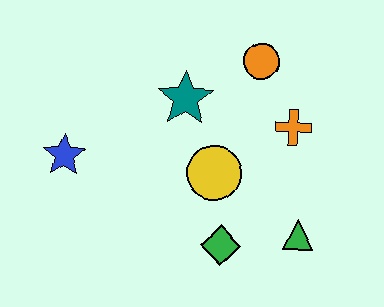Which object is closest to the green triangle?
The green diamond is closest to the green triangle.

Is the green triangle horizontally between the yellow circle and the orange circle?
No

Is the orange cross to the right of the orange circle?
Yes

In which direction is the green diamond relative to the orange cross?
The green diamond is below the orange cross.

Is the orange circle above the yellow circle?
Yes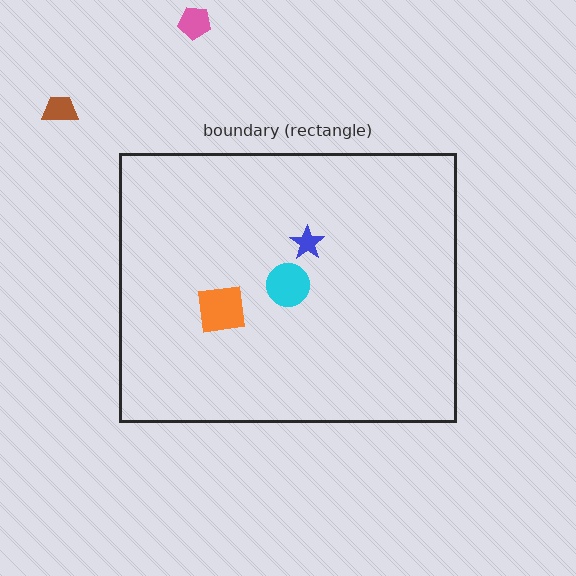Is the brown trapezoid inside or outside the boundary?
Outside.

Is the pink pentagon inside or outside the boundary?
Outside.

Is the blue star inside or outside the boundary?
Inside.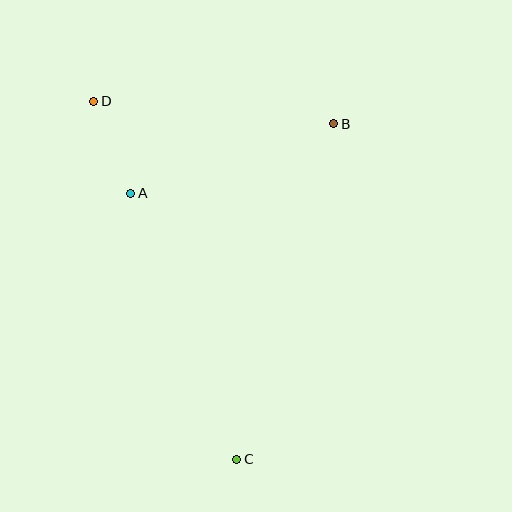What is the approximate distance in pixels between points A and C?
The distance between A and C is approximately 287 pixels.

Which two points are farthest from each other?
Points C and D are farthest from each other.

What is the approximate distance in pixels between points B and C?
The distance between B and C is approximately 349 pixels.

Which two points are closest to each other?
Points A and D are closest to each other.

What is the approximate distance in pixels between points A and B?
The distance between A and B is approximately 215 pixels.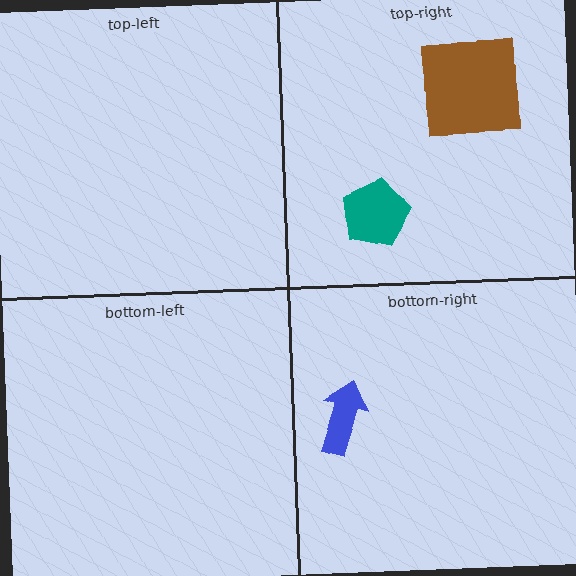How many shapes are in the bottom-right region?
1.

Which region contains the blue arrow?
The bottom-right region.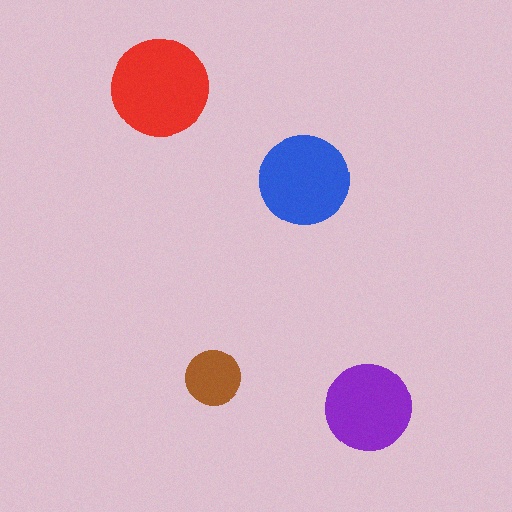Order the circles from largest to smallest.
the red one, the blue one, the purple one, the brown one.